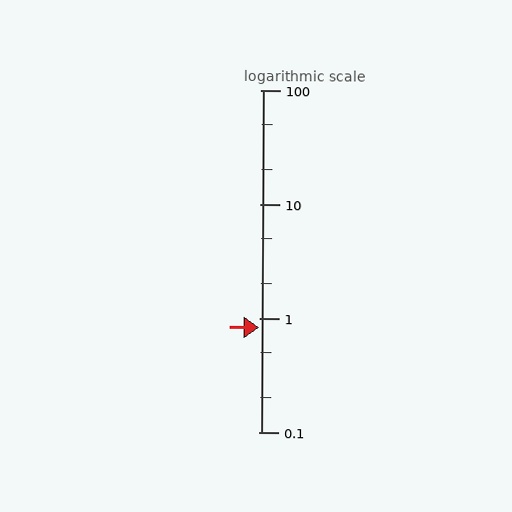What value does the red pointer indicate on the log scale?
The pointer indicates approximately 0.83.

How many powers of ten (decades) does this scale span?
The scale spans 3 decades, from 0.1 to 100.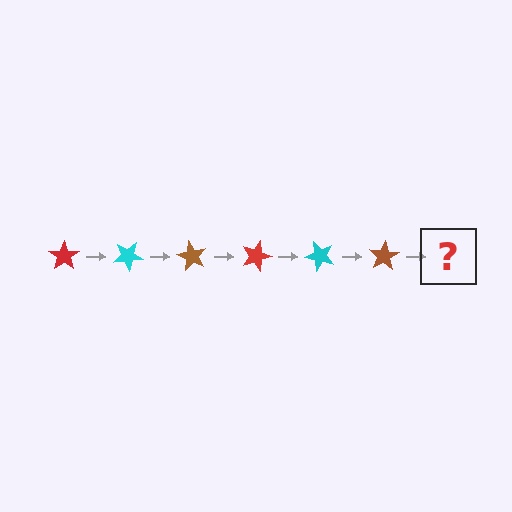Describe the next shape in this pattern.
It should be a red star, rotated 180 degrees from the start.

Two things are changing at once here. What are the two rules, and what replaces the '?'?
The two rules are that it rotates 30 degrees each step and the color cycles through red, cyan, and brown. The '?' should be a red star, rotated 180 degrees from the start.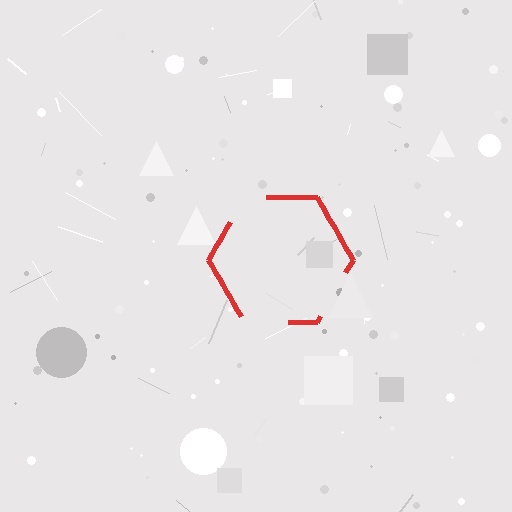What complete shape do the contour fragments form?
The contour fragments form a hexagon.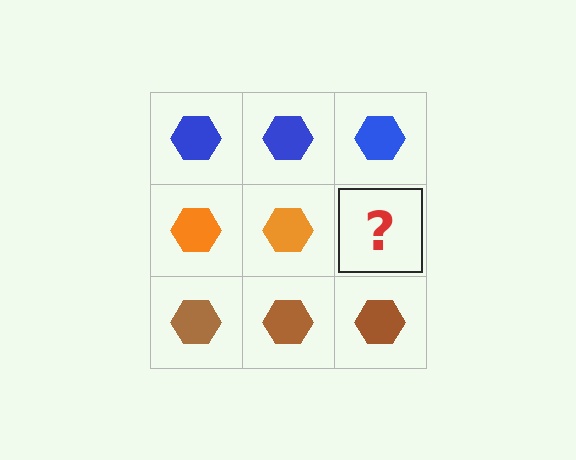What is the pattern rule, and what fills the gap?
The rule is that each row has a consistent color. The gap should be filled with an orange hexagon.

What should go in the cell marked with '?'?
The missing cell should contain an orange hexagon.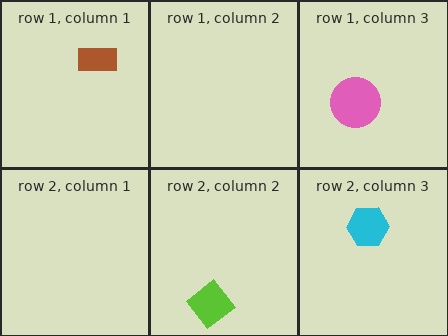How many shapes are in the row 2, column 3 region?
1.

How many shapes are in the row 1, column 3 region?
1.